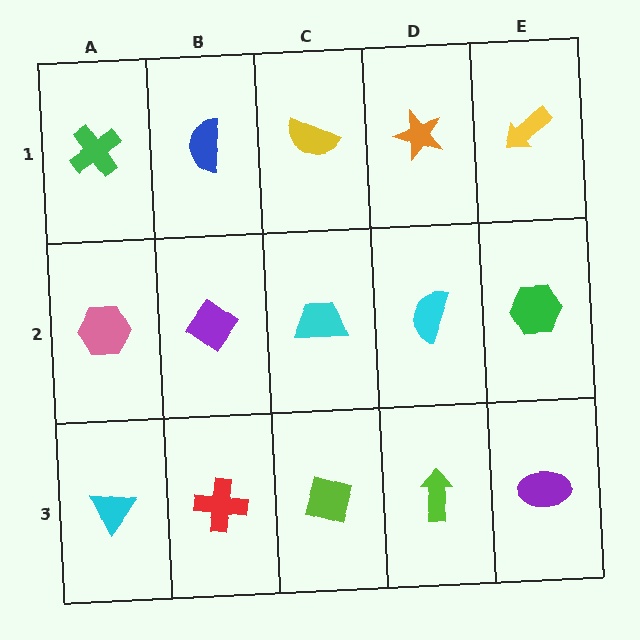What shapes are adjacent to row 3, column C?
A cyan trapezoid (row 2, column C), a red cross (row 3, column B), a lime arrow (row 3, column D).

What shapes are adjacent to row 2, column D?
An orange star (row 1, column D), a lime arrow (row 3, column D), a cyan trapezoid (row 2, column C), a green hexagon (row 2, column E).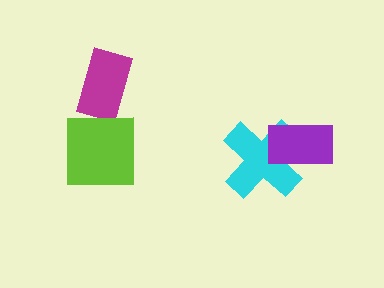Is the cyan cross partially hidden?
Yes, it is partially covered by another shape.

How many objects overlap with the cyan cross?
1 object overlaps with the cyan cross.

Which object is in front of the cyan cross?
The purple rectangle is in front of the cyan cross.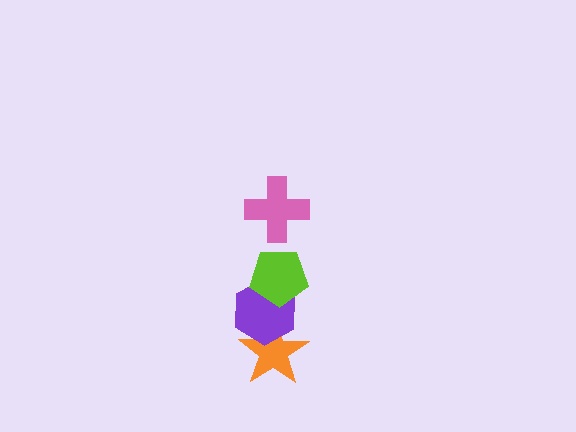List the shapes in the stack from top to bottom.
From top to bottom: the pink cross, the lime pentagon, the purple hexagon, the orange star.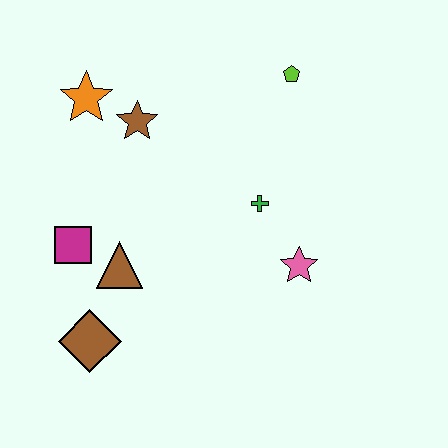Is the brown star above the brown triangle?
Yes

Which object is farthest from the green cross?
The brown diamond is farthest from the green cross.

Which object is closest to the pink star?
The green cross is closest to the pink star.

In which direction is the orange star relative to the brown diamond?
The orange star is above the brown diamond.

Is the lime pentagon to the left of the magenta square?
No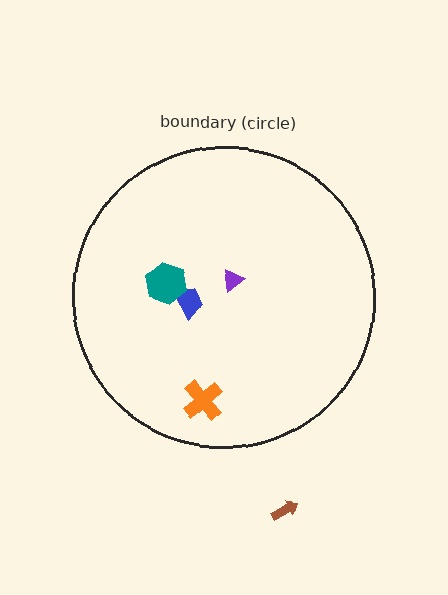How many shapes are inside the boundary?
4 inside, 1 outside.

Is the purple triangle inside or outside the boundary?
Inside.